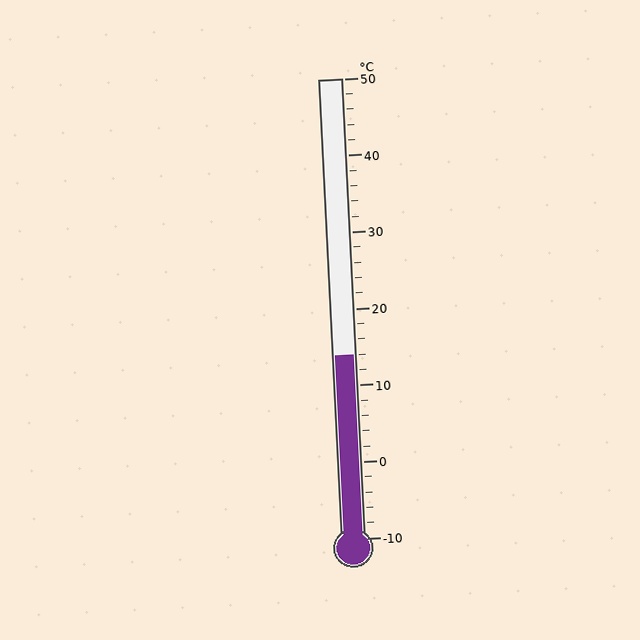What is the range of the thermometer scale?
The thermometer scale ranges from -10°C to 50°C.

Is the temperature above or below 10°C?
The temperature is above 10°C.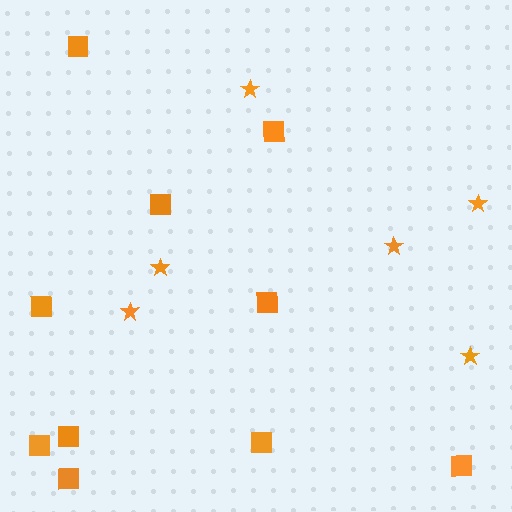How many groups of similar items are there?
There are 2 groups: one group of squares (10) and one group of stars (6).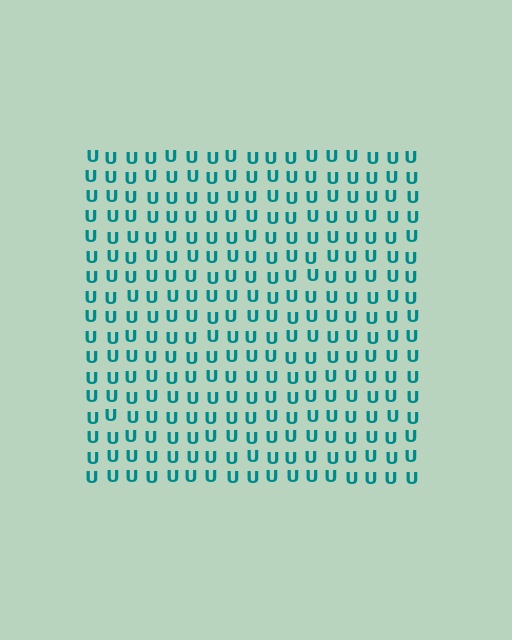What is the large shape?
The large shape is a square.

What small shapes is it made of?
It is made of small letter U's.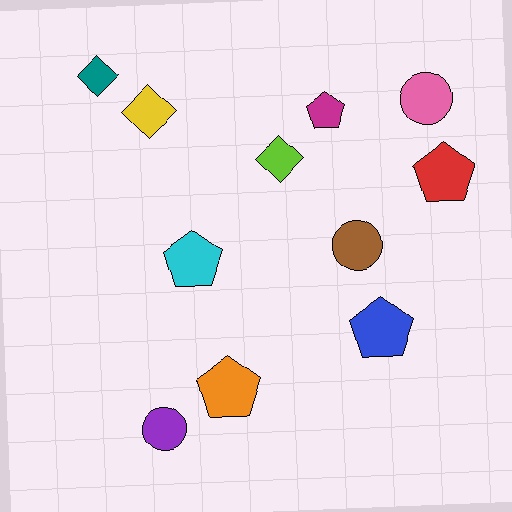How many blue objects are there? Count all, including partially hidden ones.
There is 1 blue object.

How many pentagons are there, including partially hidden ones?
There are 5 pentagons.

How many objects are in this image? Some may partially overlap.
There are 11 objects.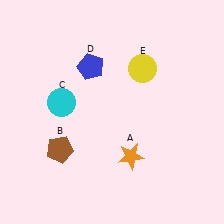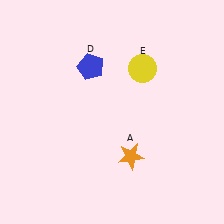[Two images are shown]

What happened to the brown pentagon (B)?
The brown pentagon (B) was removed in Image 2. It was in the bottom-left area of Image 1.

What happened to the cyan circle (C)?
The cyan circle (C) was removed in Image 2. It was in the top-left area of Image 1.